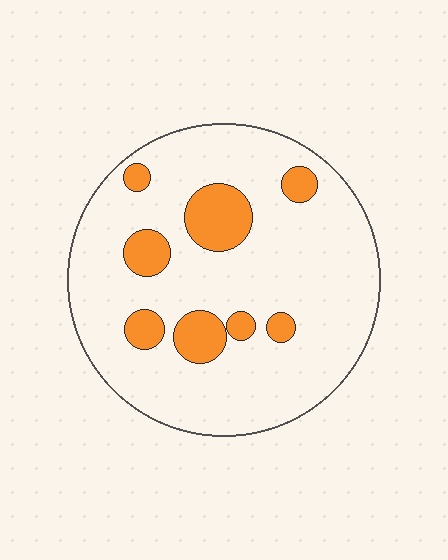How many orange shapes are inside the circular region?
8.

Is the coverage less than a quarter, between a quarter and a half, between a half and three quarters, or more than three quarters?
Less than a quarter.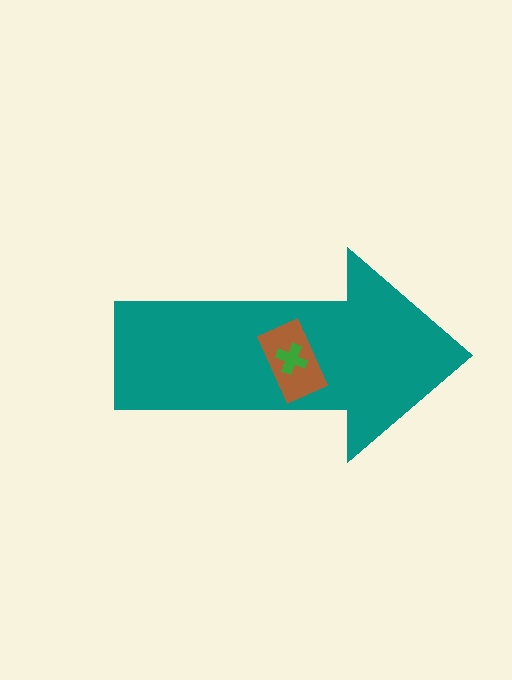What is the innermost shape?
The green cross.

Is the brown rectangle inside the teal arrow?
Yes.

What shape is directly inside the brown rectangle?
The green cross.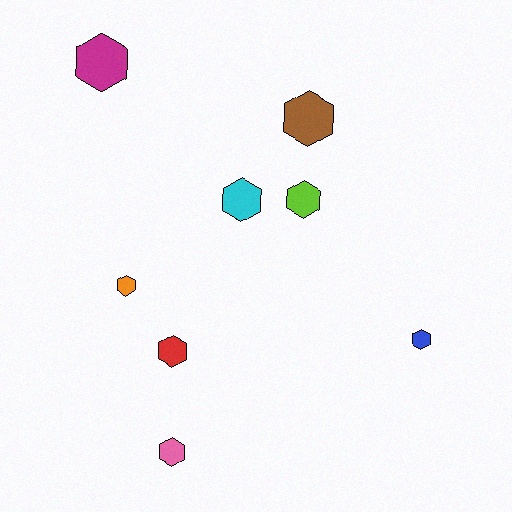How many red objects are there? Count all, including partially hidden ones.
There is 1 red object.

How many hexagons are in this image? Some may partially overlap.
There are 8 hexagons.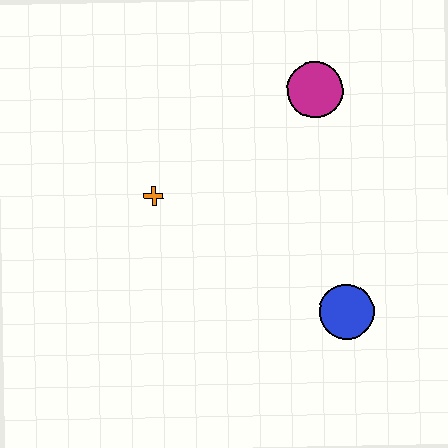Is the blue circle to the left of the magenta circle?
No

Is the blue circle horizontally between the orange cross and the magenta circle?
No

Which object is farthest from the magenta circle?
The blue circle is farthest from the magenta circle.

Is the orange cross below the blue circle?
No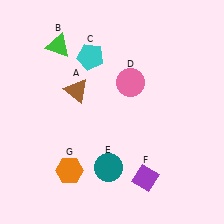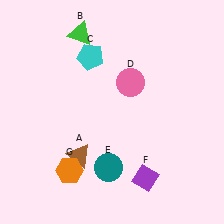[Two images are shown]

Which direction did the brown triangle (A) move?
The brown triangle (A) moved down.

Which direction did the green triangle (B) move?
The green triangle (B) moved right.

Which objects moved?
The objects that moved are: the brown triangle (A), the green triangle (B).